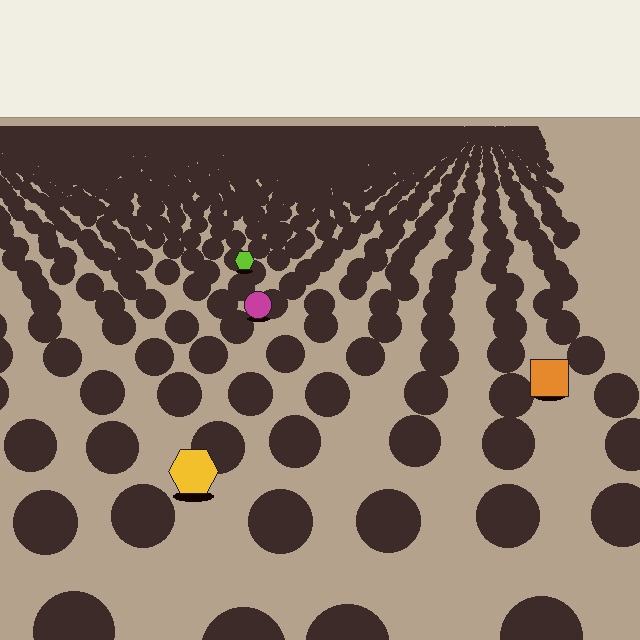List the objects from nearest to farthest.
From nearest to farthest: the yellow hexagon, the orange square, the magenta circle, the lime hexagon.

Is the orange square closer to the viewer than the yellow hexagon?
No. The yellow hexagon is closer — you can tell from the texture gradient: the ground texture is coarser near it.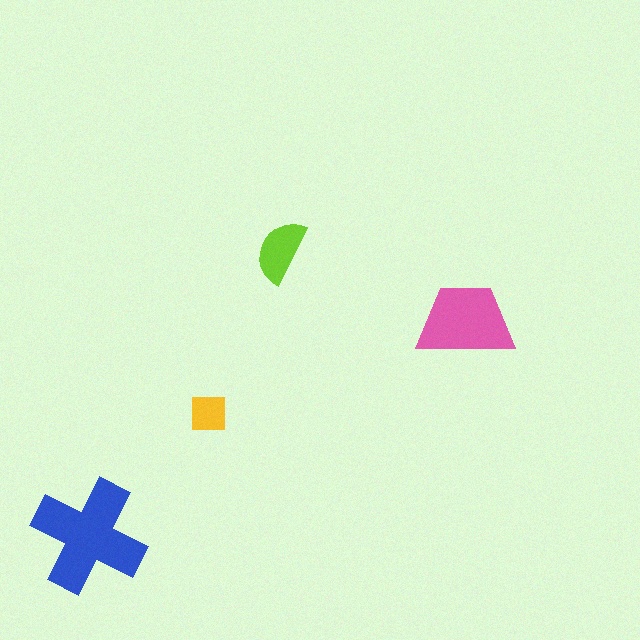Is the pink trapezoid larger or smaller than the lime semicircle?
Larger.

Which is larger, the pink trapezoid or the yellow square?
The pink trapezoid.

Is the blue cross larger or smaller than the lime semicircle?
Larger.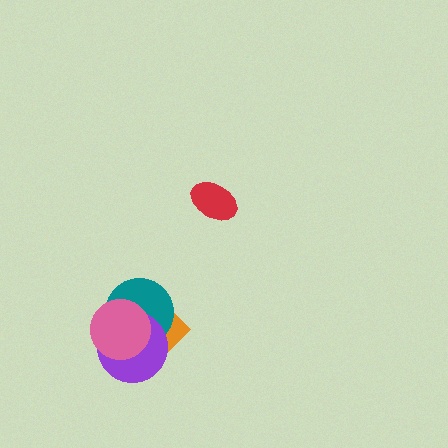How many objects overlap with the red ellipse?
0 objects overlap with the red ellipse.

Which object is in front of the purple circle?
The pink circle is in front of the purple circle.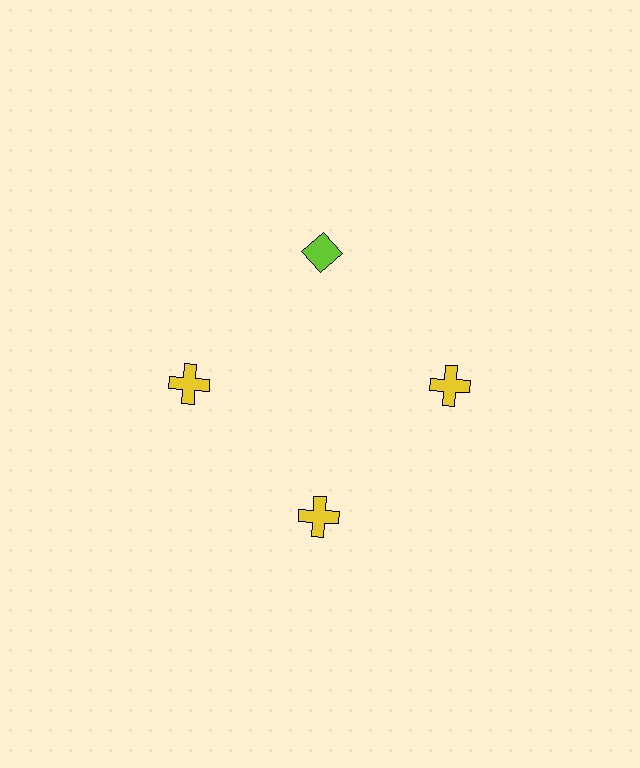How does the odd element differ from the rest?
It differs in both color (lime instead of yellow) and shape (diamond instead of cross).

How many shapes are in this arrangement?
There are 4 shapes arranged in a ring pattern.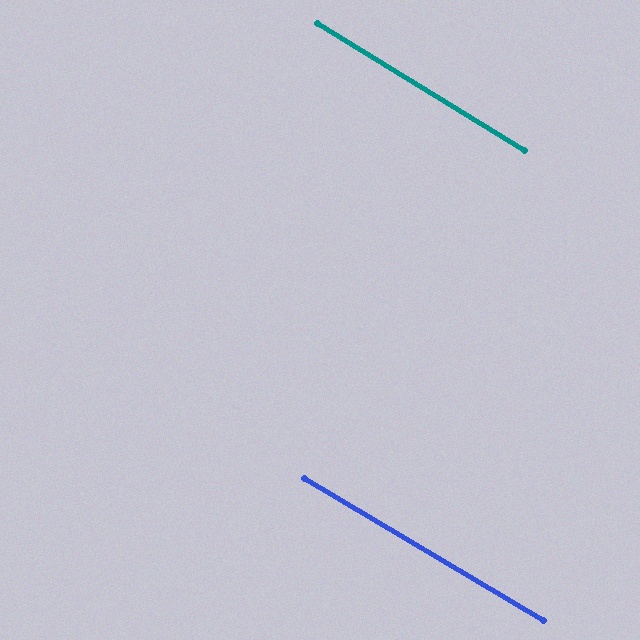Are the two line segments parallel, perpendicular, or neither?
Parallel — their directions differ by only 1.0°.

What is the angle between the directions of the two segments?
Approximately 1 degree.